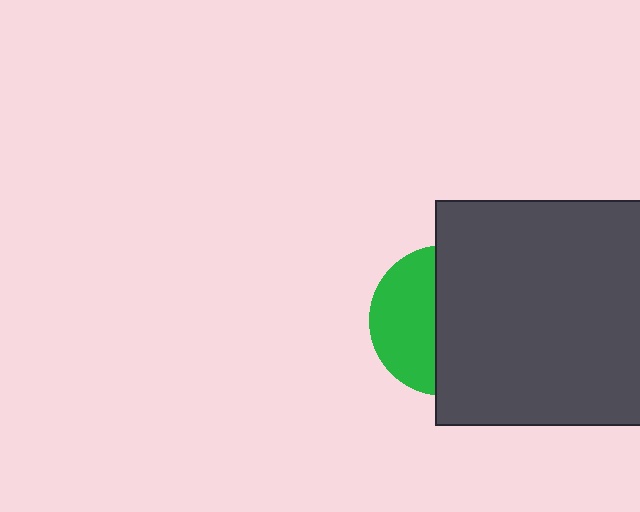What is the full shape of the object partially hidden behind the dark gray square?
The partially hidden object is a green circle.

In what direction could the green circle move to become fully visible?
The green circle could move left. That would shift it out from behind the dark gray square entirely.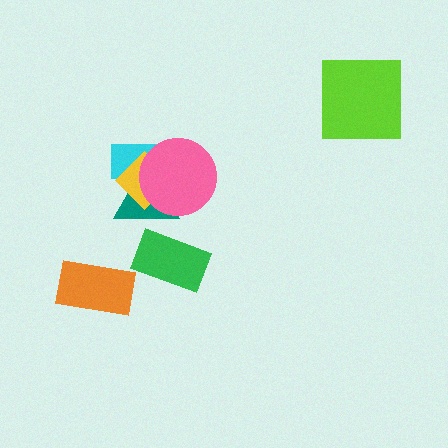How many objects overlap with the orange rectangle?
0 objects overlap with the orange rectangle.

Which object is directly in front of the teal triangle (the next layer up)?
The yellow diamond is directly in front of the teal triangle.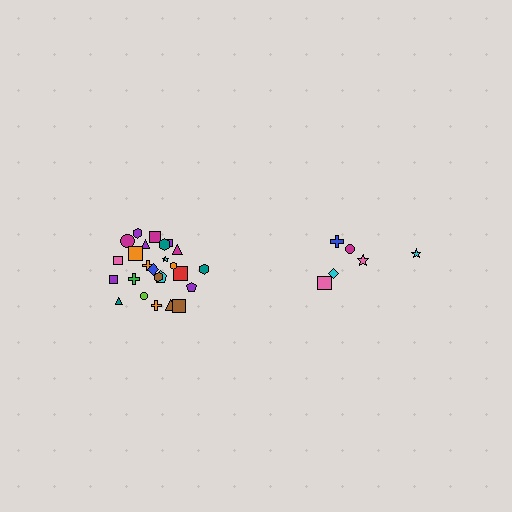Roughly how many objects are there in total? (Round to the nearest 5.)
Roughly 30 objects in total.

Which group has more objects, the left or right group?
The left group.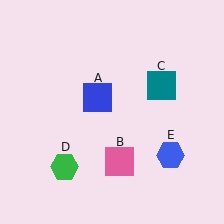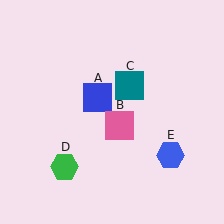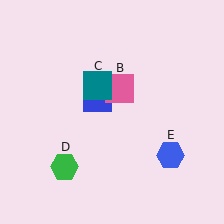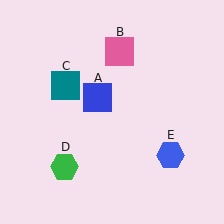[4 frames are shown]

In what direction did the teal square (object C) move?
The teal square (object C) moved left.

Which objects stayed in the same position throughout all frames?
Blue square (object A) and green hexagon (object D) and blue hexagon (object E) remained stationary.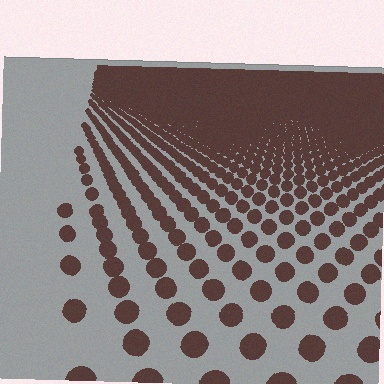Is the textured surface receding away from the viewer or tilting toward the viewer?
The surface is receding away from the viewer. Texture elements get smaller and denser toward the top.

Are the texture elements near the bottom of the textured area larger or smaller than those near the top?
Larger. Near the bottom, elements are closer to the viewer and appear at a bigger on-screen size.